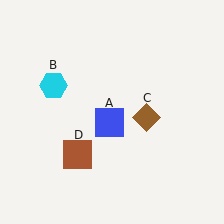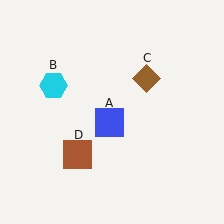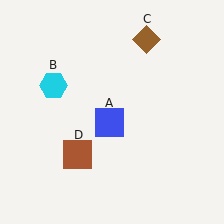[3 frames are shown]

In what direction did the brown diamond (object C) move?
The brown diamond (object C) moved up.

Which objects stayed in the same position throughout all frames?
Blue square (object A) and cyan hexagon (object B) and brown square (object D) remained stationary.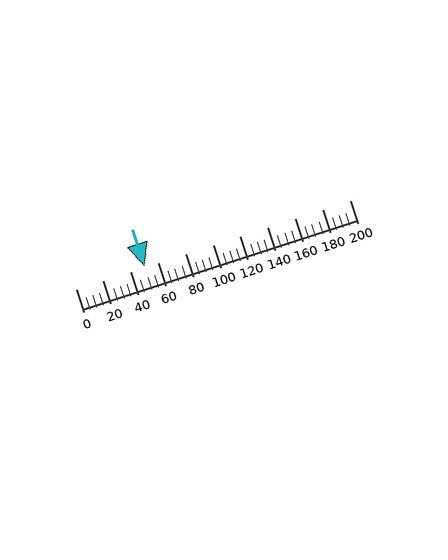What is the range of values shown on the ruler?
The ruler shows values from 0 to 200.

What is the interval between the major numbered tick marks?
The major tick marks are spaced 20 units apart.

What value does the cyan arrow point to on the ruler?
The cyan arrow points to approximately 50.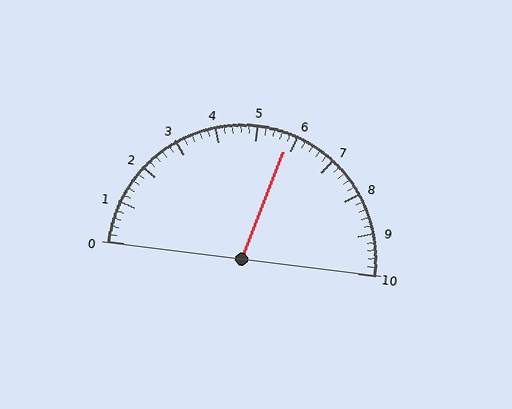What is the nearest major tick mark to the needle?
The nearest major tick mark is 6.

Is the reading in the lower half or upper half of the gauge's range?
The reading is in the upper half of the range (0 to 10).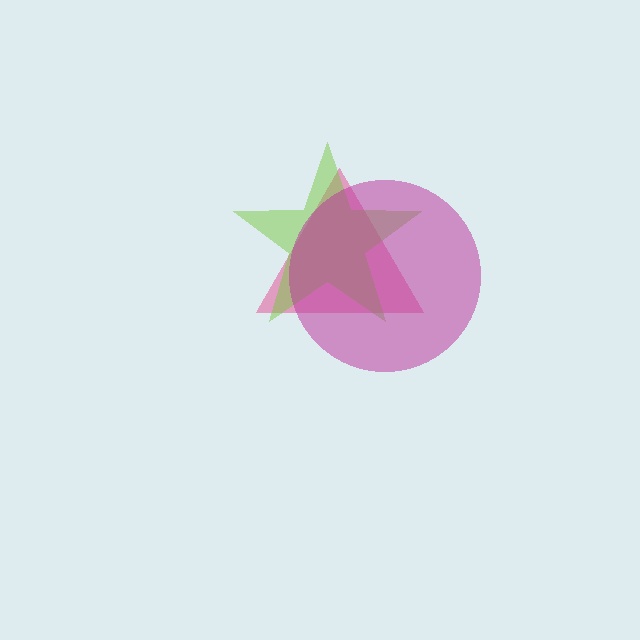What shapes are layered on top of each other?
The layered shapes are: a pink triangle, a lime star, a magenta circle.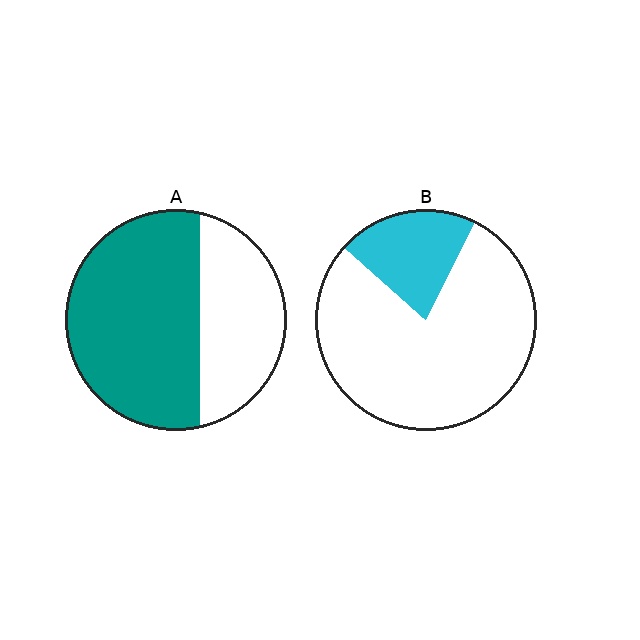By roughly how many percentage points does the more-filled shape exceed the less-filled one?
By roughly 45 percentage points (A over B).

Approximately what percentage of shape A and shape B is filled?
A is approximately 65% and B is approximately 20%.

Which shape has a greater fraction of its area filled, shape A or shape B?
Shape A.